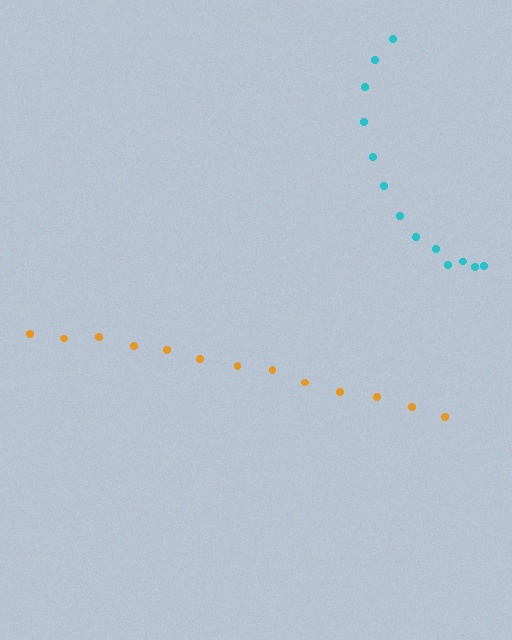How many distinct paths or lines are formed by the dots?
There are 2 distinct paths.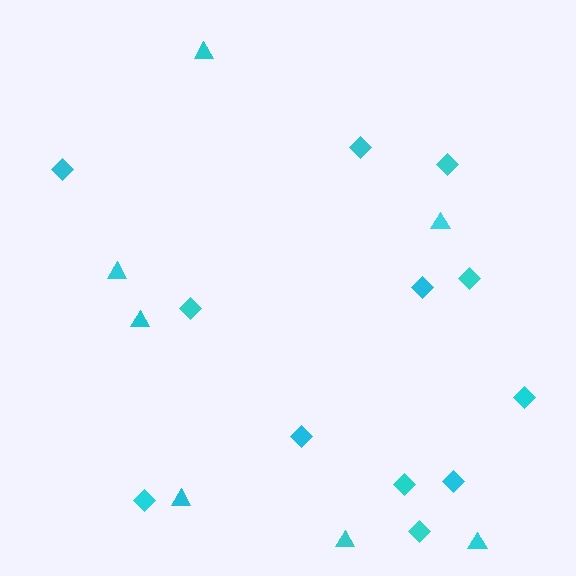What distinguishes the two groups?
There are 2 groups: one group of diamonds (12) and one group of triangles (7).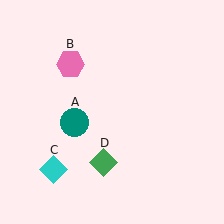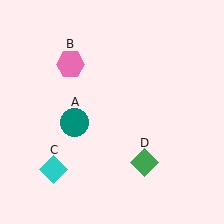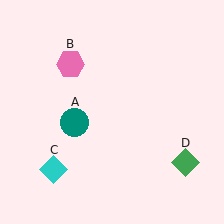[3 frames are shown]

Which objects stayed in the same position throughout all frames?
Teal circle (object A) and pink hexagon (object B) and cyan diamond (object C) remained stationary.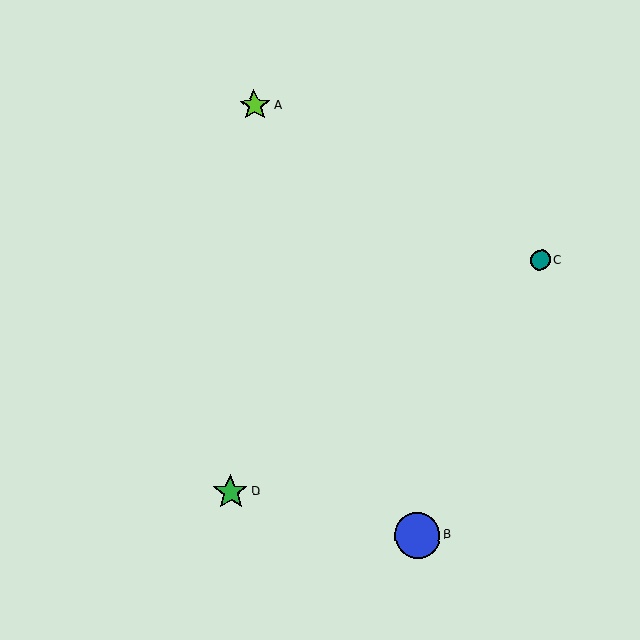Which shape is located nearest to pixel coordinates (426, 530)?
The blue circle (labeled B) at (417, 536) is nearest to that location.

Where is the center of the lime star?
The center of the lime star is at (255, 105).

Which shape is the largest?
The blue circle (labeled B) is the largest.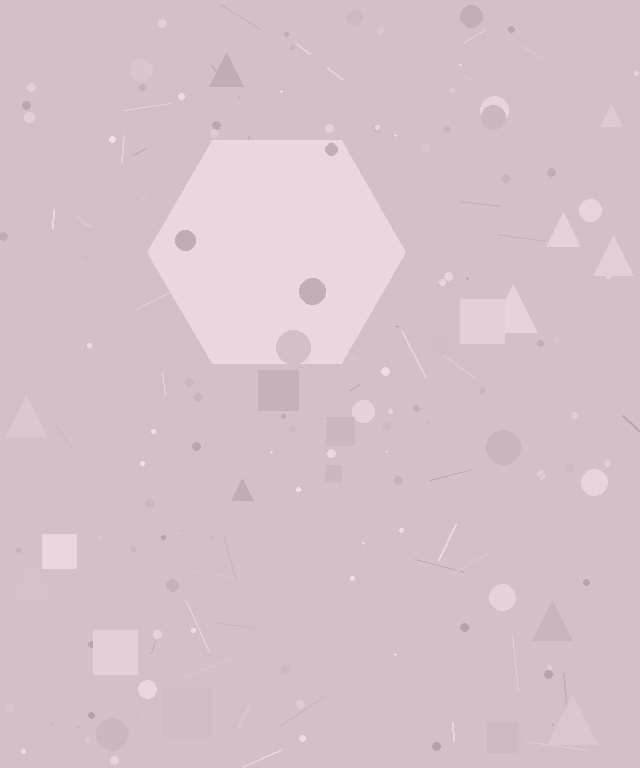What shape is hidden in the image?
A hexagon is hidden in the image.